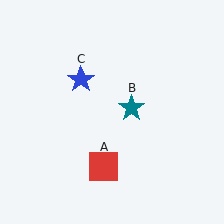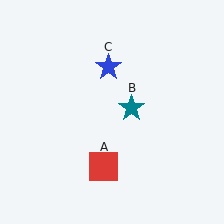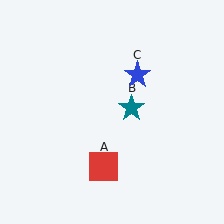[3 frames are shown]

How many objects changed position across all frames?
1 object changed position: blue star (object C).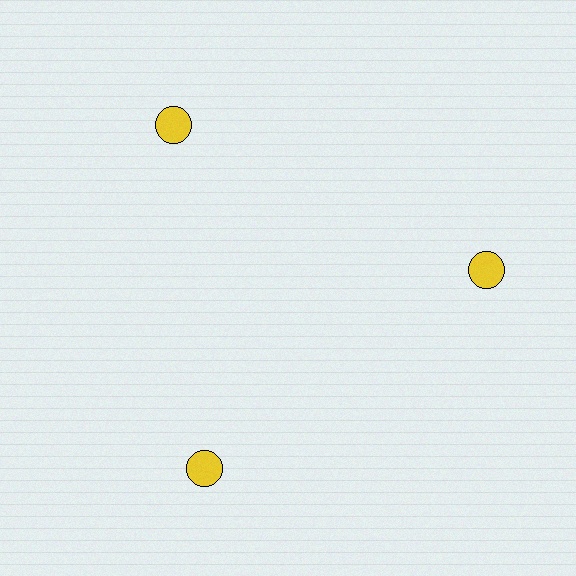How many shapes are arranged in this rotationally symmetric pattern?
There are 3 shapes, arranged in 3 groups of 1.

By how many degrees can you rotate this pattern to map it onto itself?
The pattern maps onto itself every 120 degrees of rotation.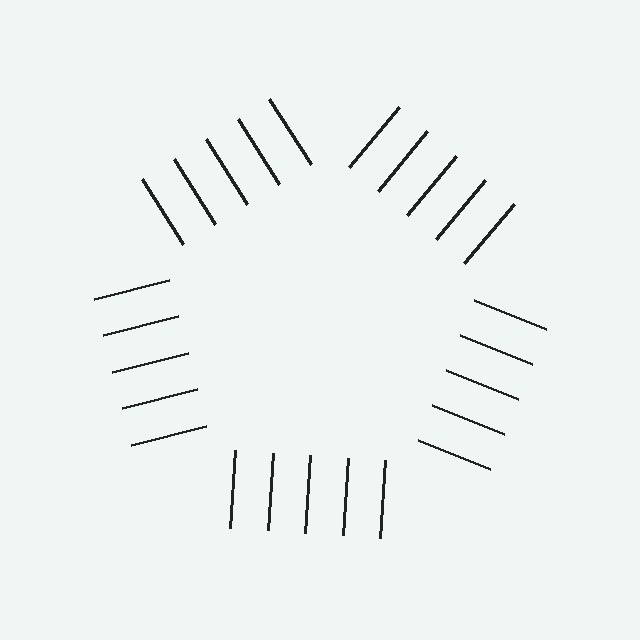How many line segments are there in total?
25 — 5 along each of the 5 edges.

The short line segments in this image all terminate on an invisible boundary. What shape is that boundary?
An illusory pentagon — the line segments terminate on its edges but no continuous stroke is drawn.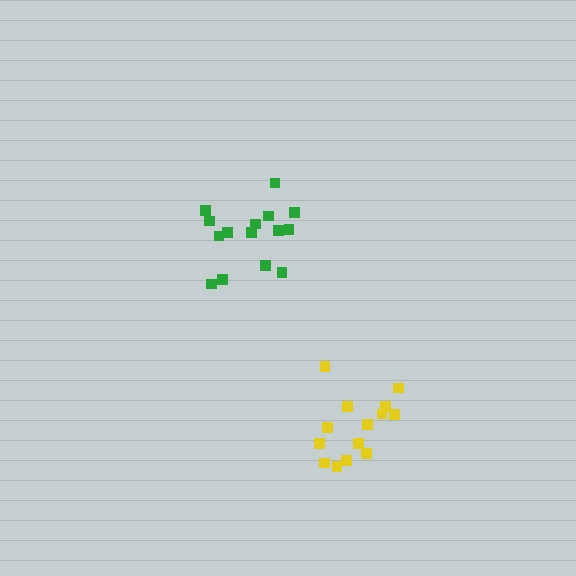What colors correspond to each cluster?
The clusters are colored: green, yellow.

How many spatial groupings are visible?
There are 2 spatial groupings.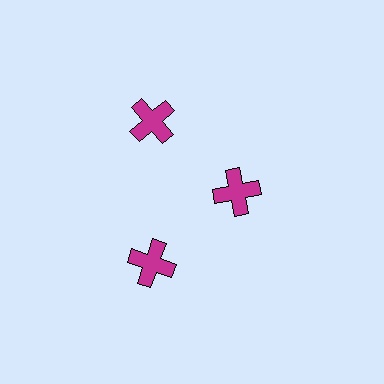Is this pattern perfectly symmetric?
No. The 3 magenta crosses are arranged in a ring, but one element near the 3 o'clock position is pulled inward toward the center, breaking the 3-fold rotational symmetry.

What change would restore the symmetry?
The symmetry would be restored by moving it outward, back onto the ring so that all 3 crosses sit at equal angles and equal distance from the center.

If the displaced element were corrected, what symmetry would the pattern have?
It would have 3-fold rotational symmetry — the pattern would map onto itself every 120 degrees.